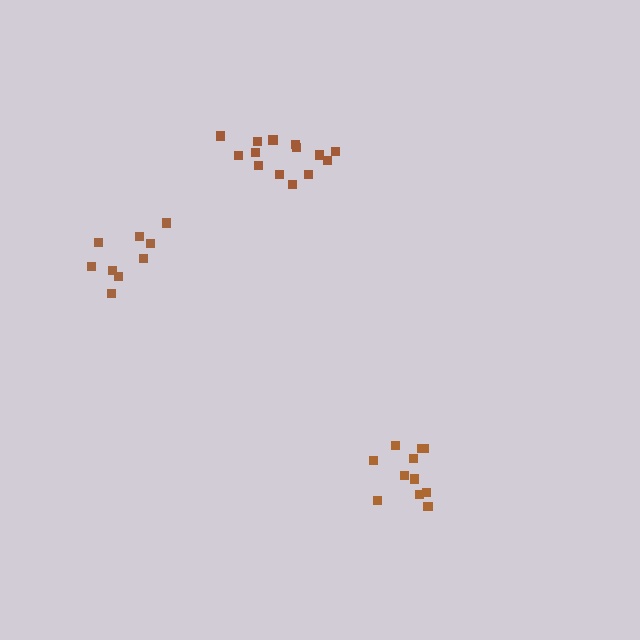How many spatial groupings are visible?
There are 3 spatial groupings.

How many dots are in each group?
Group 1: 9 dots, Group 2: 11 dots, Group 3: 14 dots (34 total).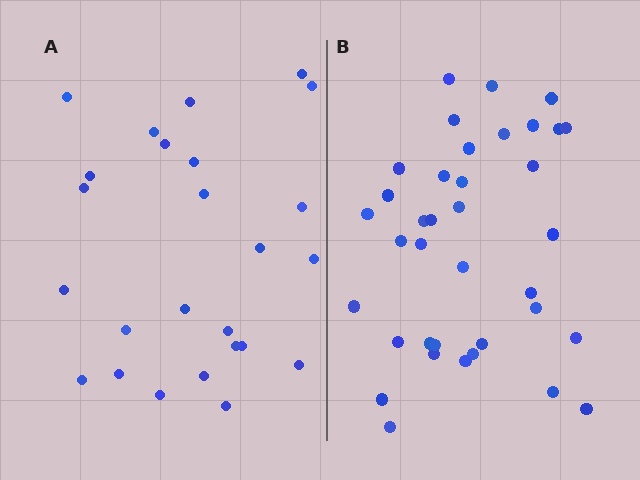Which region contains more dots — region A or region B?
Region B (the right region) has more dots.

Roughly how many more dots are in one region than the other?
Region B has roughly 12 or so more dots than region A.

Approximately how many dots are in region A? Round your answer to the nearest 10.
About 20 dots. (The exact count is 25, which rounds to 20.)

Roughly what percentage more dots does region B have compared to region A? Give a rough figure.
About 50% more.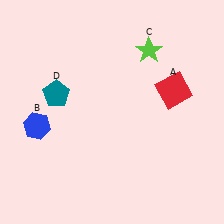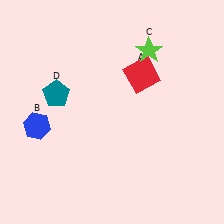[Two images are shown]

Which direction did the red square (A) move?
The red square (A) moved left.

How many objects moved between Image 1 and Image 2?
1 object moved between the two images.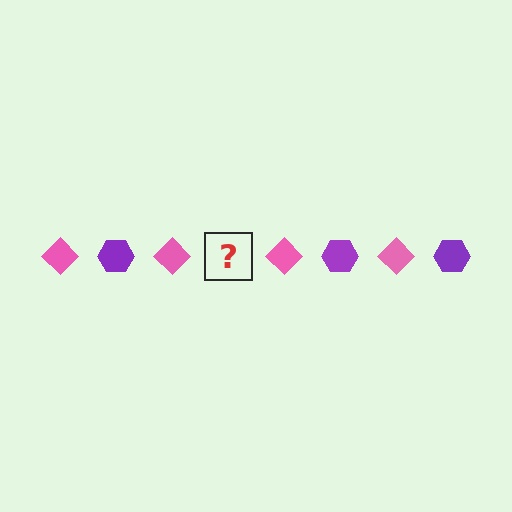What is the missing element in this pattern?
The missing element is a purple hexagon.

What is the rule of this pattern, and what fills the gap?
The rule is that the pattern alternates between pink diamond and purple hexagon. The gap should be filled with a purple hexagon.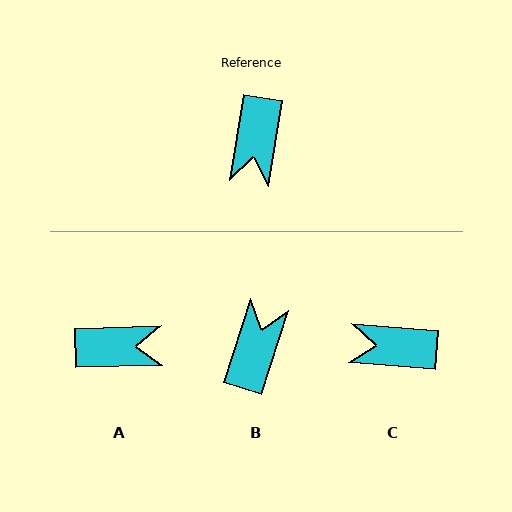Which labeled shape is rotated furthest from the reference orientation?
B, about 171 degrees away.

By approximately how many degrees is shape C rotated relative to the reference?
Approximately 86 degrees clockwise.